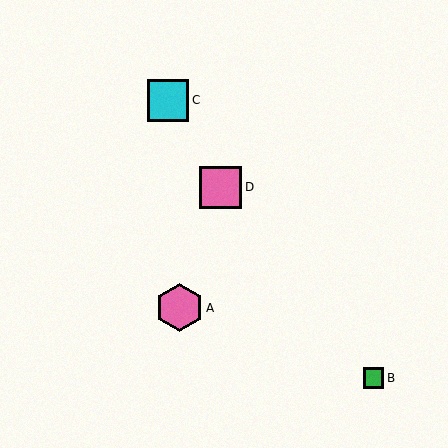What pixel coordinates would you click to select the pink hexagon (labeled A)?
Click at (180, 308) to select the pink hexagon A.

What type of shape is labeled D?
Shape D is a pink square.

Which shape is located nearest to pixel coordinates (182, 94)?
The cyan square (labeled C) at (168, 100) is nearest to that location.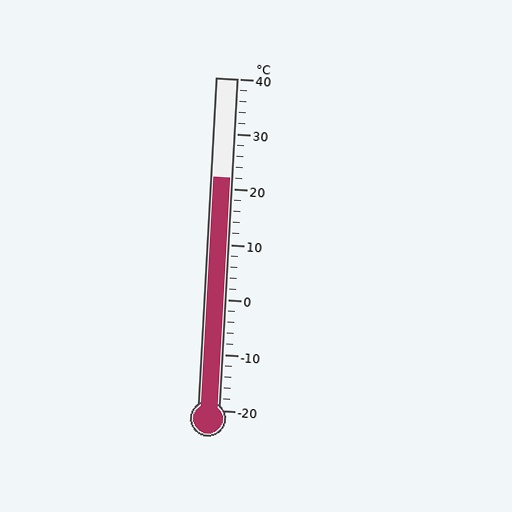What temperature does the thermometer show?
The thermometer shows approximately 22°C.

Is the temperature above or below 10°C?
The temperature is above 10°C.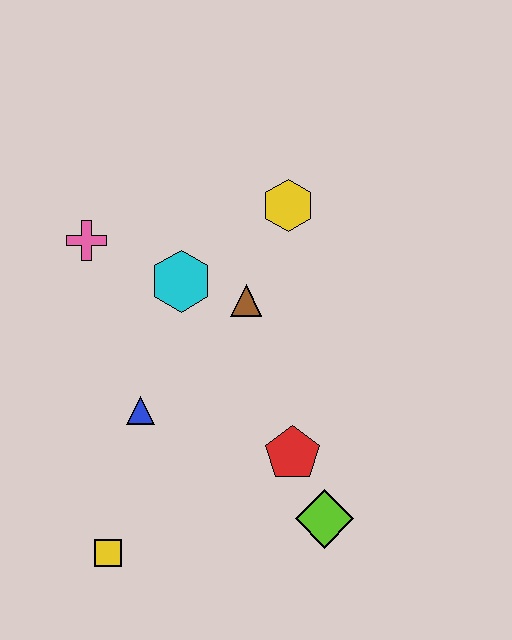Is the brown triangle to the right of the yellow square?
Yes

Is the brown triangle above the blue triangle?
Yes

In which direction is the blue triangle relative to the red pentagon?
The blue triangle is to the left of the red pentagon.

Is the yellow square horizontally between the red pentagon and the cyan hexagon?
No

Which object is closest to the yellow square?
The blue triangle is closest to the yellow square.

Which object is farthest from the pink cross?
The lime diamond is farthest from the pink cross.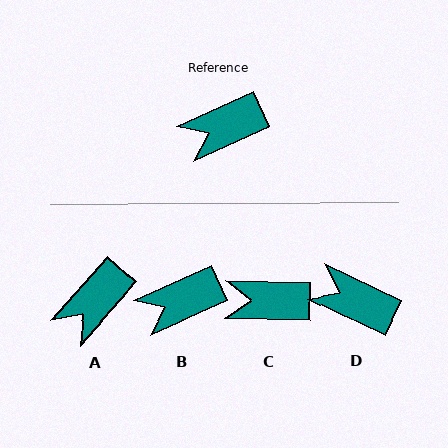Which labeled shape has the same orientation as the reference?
B.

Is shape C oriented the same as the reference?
No, it is off by about 26 degrees.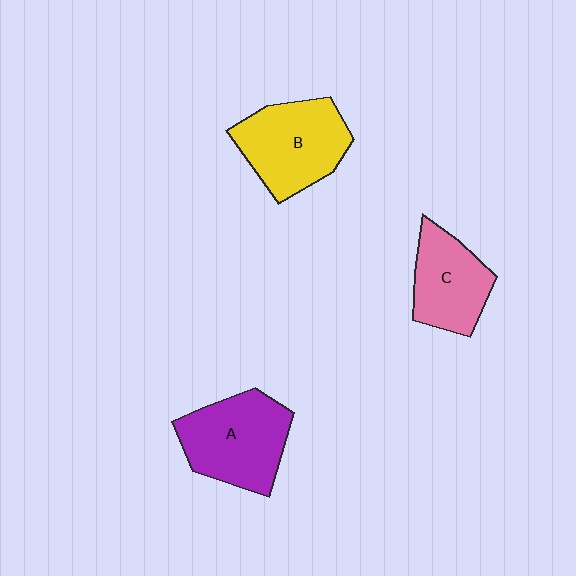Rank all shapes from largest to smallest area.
From largest to smallest: A (purple), B (yellow), C (pink).